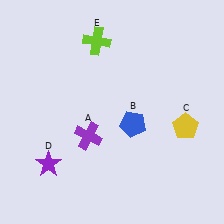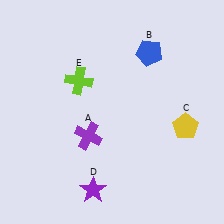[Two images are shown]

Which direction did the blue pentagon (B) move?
The blue pentagon (B) moved up.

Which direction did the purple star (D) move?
The purple star (D) moved right.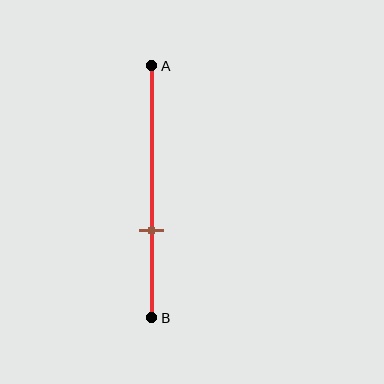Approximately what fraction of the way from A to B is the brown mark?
The brown mark is approximately 65% of the way from A to B.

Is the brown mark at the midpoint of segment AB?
No, the mark is at about 65% from A, not at the 50% midpoint.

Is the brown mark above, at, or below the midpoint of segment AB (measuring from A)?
The brown mark is below the midpoint of segment AB.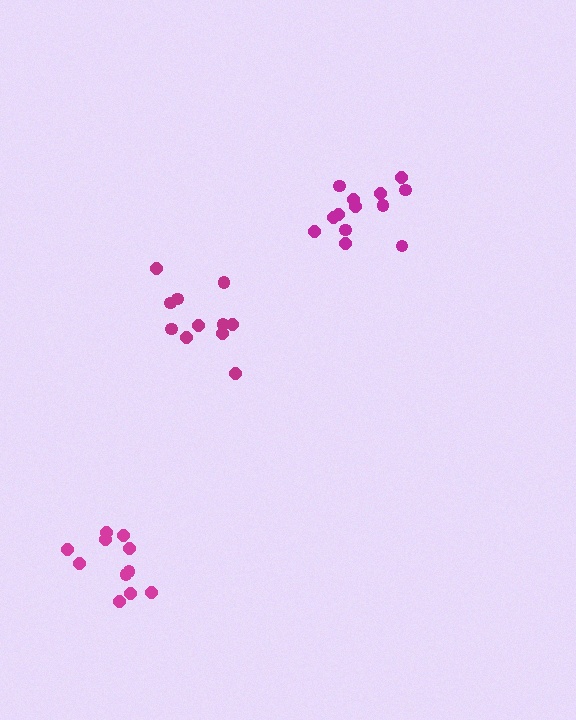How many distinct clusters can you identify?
There are 3 distinct clusters.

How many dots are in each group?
Group 1: 11 dots, Group 2: 13 dots, Group 3: 11 dots (35 total).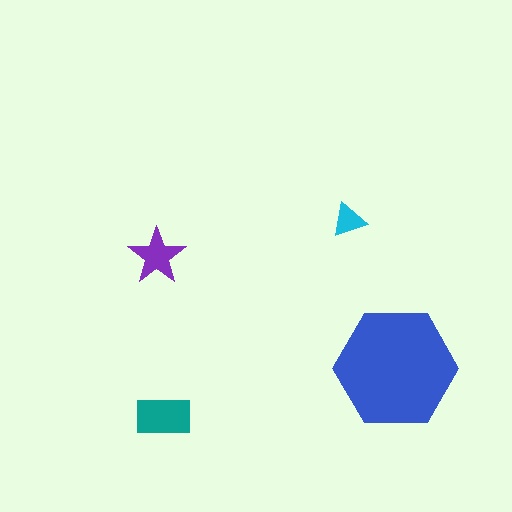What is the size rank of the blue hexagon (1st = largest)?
1st.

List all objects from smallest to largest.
The cyan triangle, the purple star, the teal rectangle, the blue hexagon.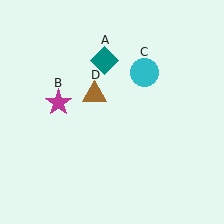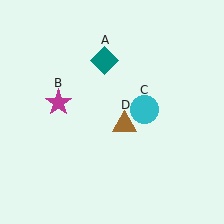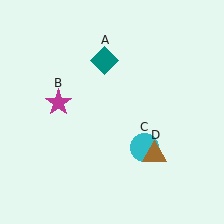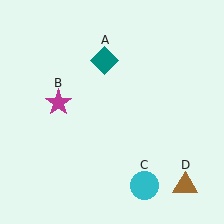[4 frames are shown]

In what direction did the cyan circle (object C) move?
The cyan circle (object C) moved down.